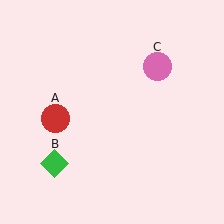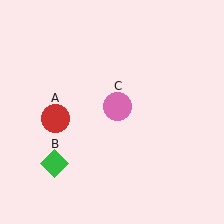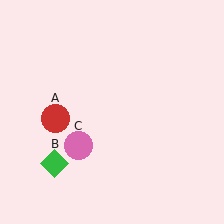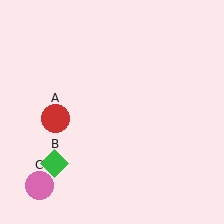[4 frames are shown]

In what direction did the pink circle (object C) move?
The pink circle (object C) moved down and to the left.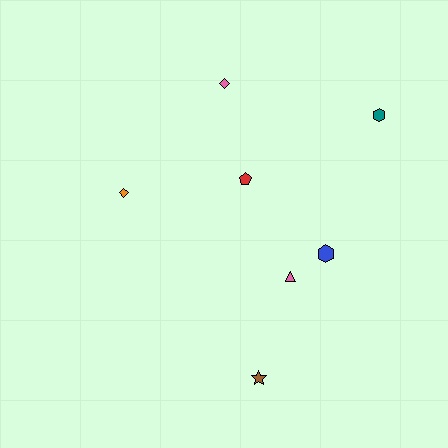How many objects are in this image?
There are 7 objects.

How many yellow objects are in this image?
There are no yellow objects.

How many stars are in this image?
There is 1 star.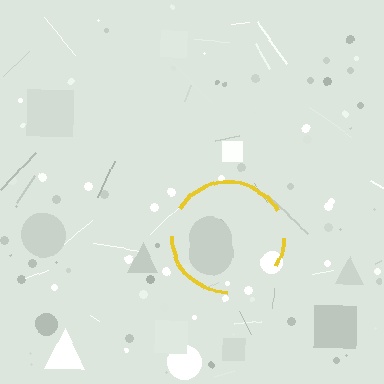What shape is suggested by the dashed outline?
The dashed outline suggests a circle.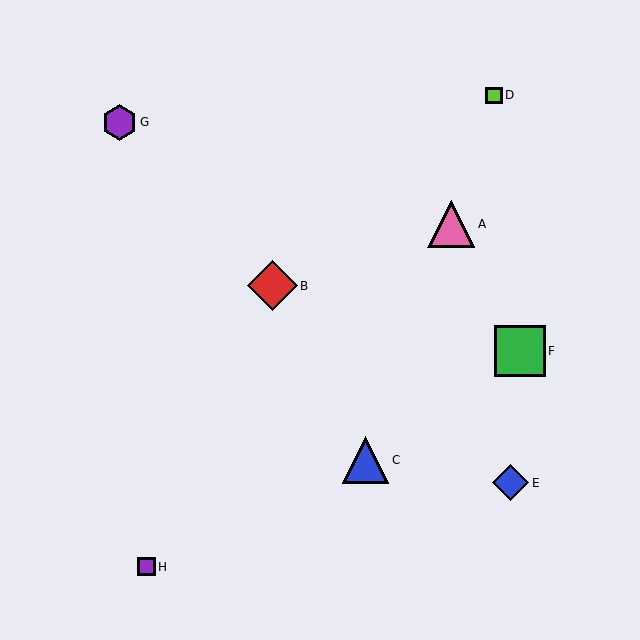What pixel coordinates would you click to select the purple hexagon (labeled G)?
Click at (119, 123) to select the purple hexagon G.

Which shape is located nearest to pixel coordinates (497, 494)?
The blue diamond (labeled E) at (511, 483) is nearest to that location.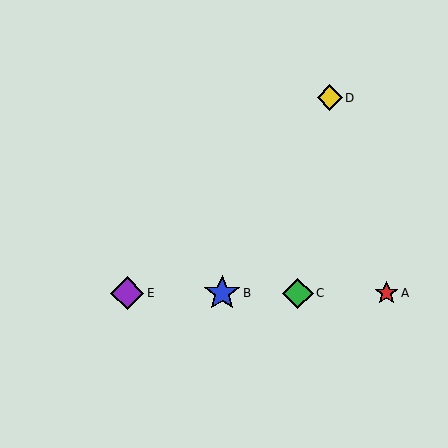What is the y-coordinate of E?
Object E is at y≈293.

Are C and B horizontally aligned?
Yes, both are at y≈293.